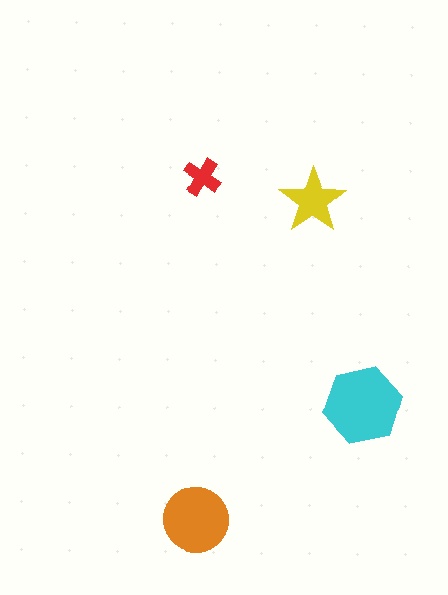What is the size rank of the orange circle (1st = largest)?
2nd.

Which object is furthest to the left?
The orange circle is leftmost.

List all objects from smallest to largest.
The red cross, the yellow star, the orange circle, the cyan hexagon.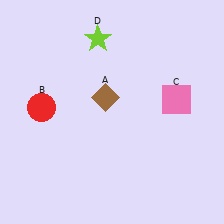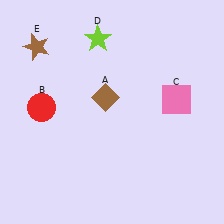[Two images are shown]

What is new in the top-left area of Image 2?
A brown star (E) was added in the top-left area of Image 2.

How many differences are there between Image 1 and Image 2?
There is 1 difference between the two images.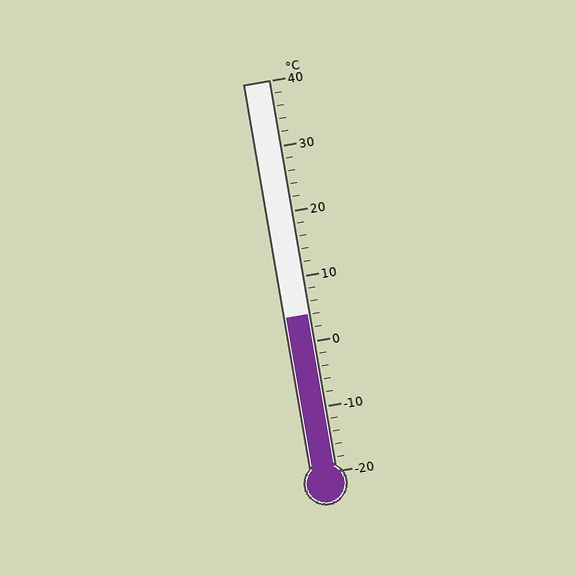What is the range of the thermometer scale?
The thermometer scale ranges from -20°C to 40°C.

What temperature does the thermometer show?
The thermometer shows approximately 4°C.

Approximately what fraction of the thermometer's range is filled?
The thermometer is filled to approximately 40% of its range.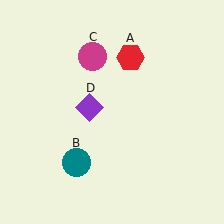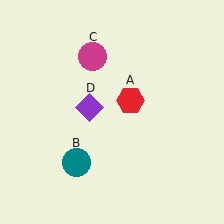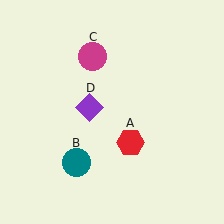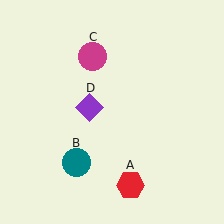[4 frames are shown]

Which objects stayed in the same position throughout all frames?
Teal circle (object B) and magenta circle (object C) and purple diamond (object D) remained stationary.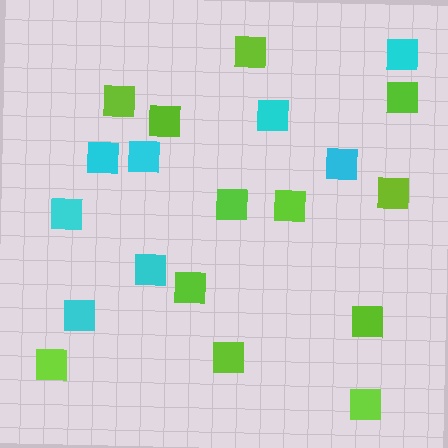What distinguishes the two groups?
There are 2 groups: one group of lime squares (12) and one group of cyan squares (8).